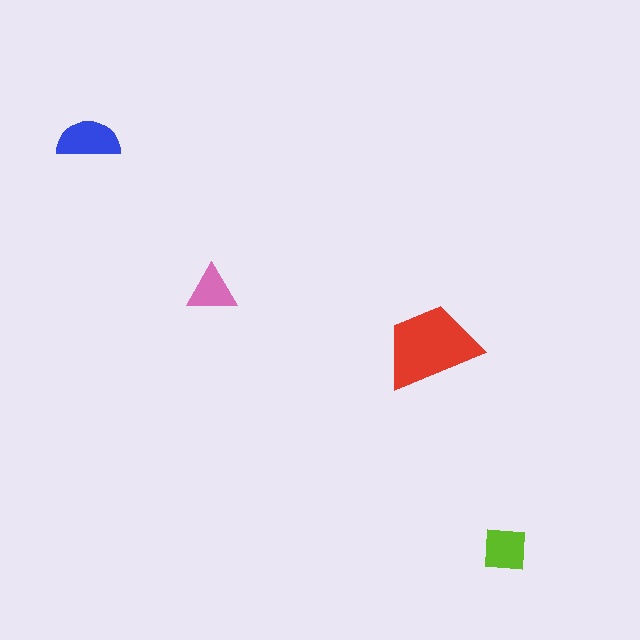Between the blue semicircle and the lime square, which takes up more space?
The blue semicircle.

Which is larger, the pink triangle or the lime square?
The lime square.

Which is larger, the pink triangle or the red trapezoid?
The red trapezoid.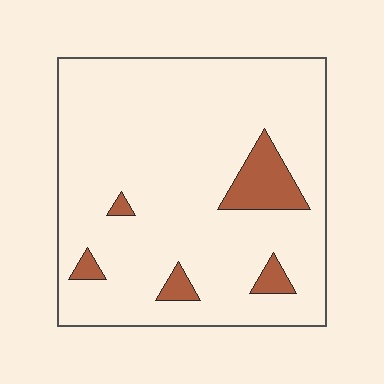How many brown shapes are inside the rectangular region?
5.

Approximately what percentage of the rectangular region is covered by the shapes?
Approximately 10%.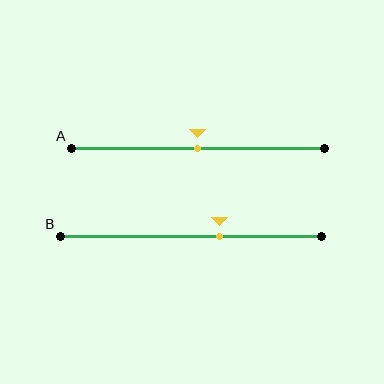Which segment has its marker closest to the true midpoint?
Segment A has its marker closest to the true midpoint.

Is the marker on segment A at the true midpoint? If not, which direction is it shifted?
Yes, the marker on segment A is at the true midpoint.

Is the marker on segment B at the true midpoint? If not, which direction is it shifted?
No, the marker on segment B is shifted to the right by about 11% of the segment length.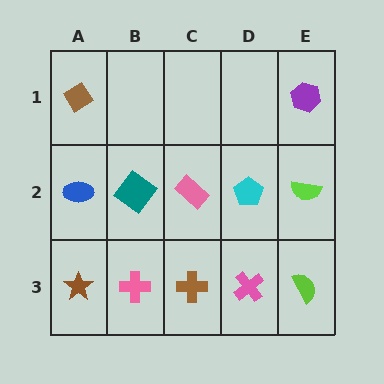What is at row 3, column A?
A brown star.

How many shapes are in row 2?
5 shapes.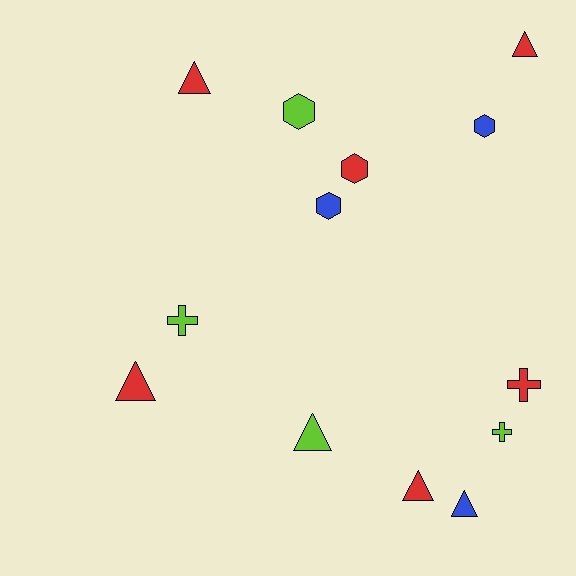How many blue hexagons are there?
There are 2 blue hexagons.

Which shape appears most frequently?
Triangle, with 6 objects.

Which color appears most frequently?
Red, with 6 objects.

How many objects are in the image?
There are 13 objects.